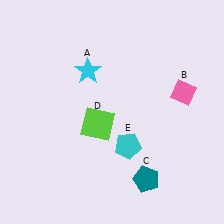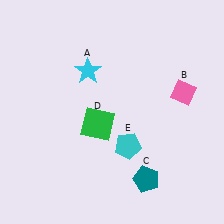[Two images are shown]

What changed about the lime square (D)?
In Image 1, D is lime. In Image 2, it changed to green.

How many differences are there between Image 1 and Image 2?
There is 1 difference between the two images.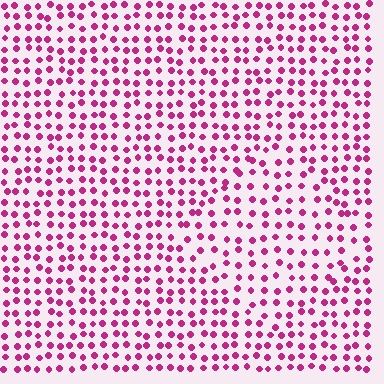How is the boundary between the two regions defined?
The boundary is defined by a change in element density (approximately 1.4x ratio). All elements are the same color, size, and shape.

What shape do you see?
I see a diamond.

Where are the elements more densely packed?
The elements are more densely packed outside the diamond boundary.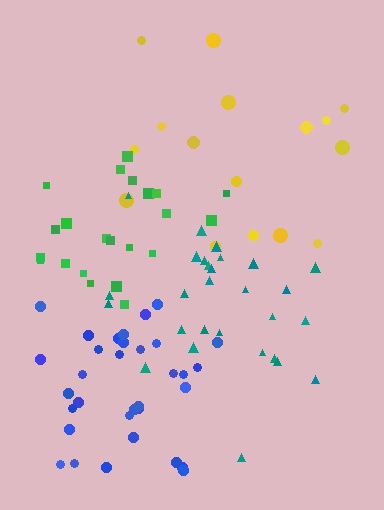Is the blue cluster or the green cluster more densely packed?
Blue.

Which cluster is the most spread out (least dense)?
Yellow.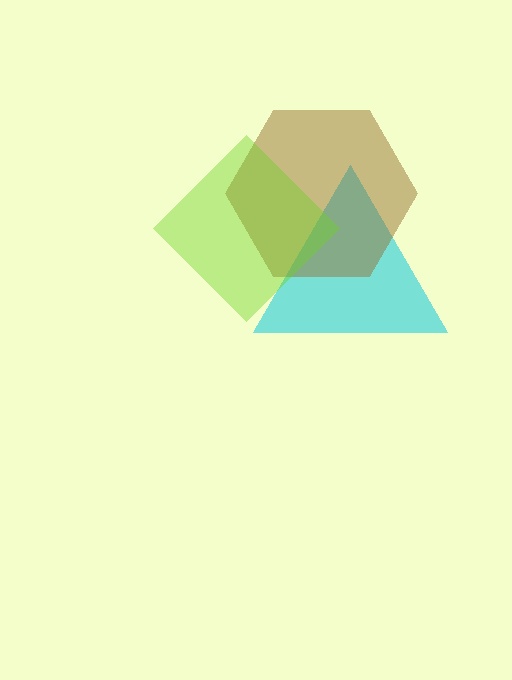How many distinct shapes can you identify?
There are 3 distinct shapes: a cyan triangle, a brown hexagon, a lime diamond.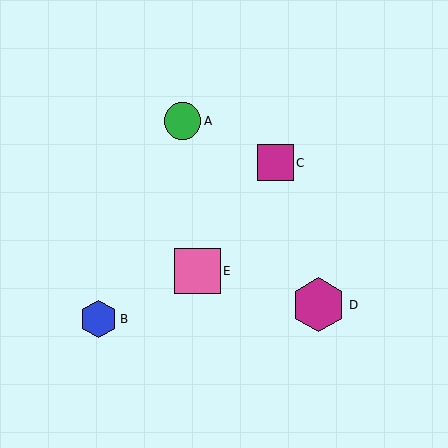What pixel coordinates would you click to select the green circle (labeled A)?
Click at (182, 121) to select the green circle A.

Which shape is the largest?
The magenta hexagon (labeled D) is the largest.